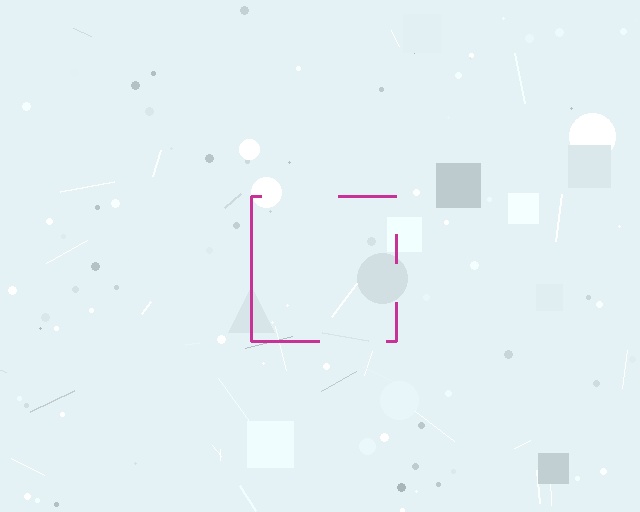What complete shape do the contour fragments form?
The contour fragments form a square.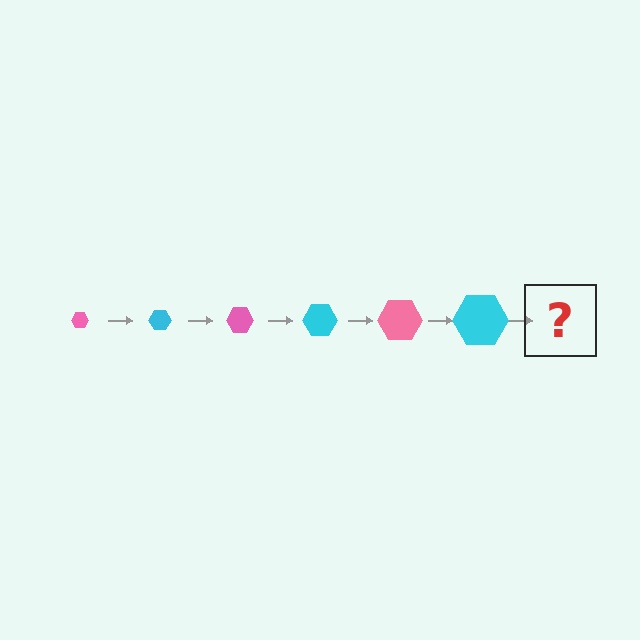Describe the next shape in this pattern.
It should be a pink hexagon, larger than the previous one.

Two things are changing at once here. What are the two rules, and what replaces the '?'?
The two rules are that the hexagon grows larger each step and the color cycles through pink and cyan. The '?' should be a pink hexagon, larger than the previous one.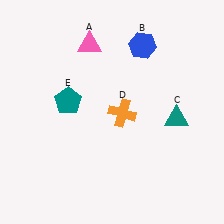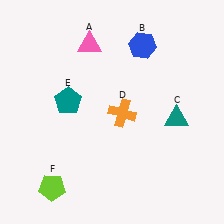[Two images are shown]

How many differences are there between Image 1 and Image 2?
There is 1 difference between the two images.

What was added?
A lime pentagon (F) was added in Image 2.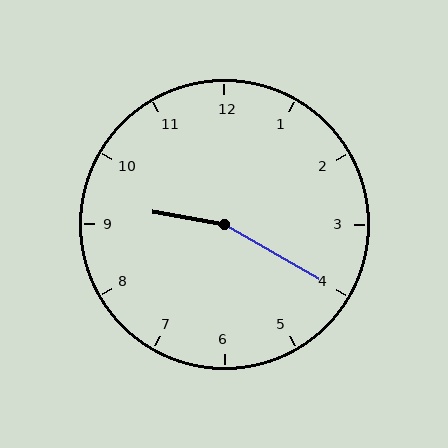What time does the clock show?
9:20.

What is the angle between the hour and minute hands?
Approximately 160 degrees.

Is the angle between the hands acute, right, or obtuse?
It is obtuse.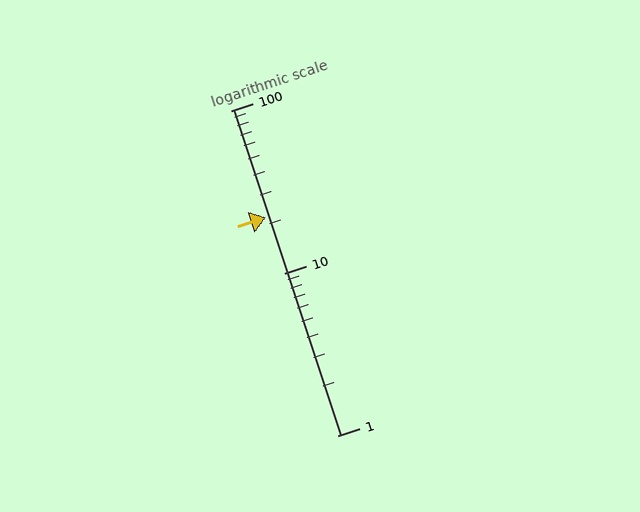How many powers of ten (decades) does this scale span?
The scale spans 2 decades, from 1 to 100.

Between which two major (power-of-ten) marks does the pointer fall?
The pointer is between 10 and 100.